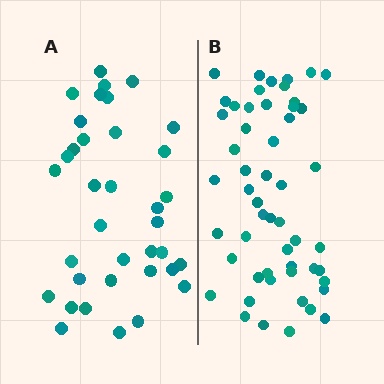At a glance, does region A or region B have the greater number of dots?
Region B (the right region) has more dots.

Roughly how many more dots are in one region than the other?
Region B has approximately 15 more dots than region A.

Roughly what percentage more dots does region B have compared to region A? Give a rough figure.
About 45% more.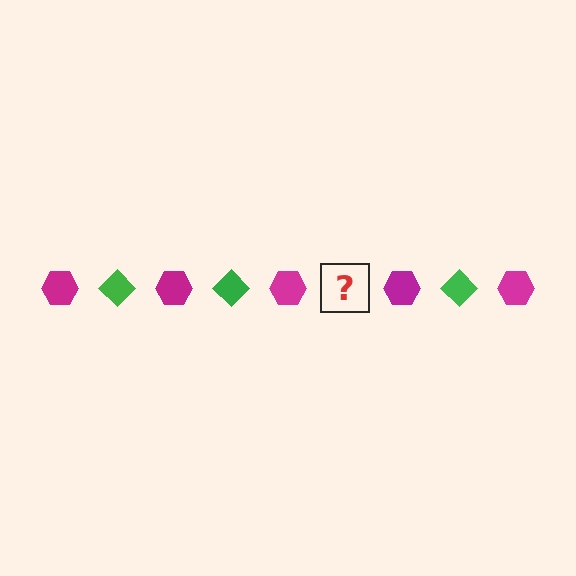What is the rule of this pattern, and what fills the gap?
The rule is that the pattern alternates between magenta hexagon and green diamond. The gap should be filled with a green diamond.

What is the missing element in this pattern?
The missing element is a green diamond.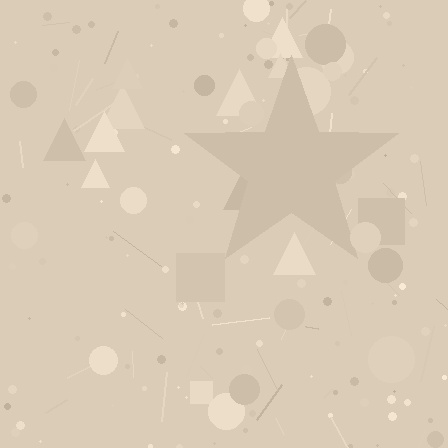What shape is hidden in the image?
A star is hidden in the image.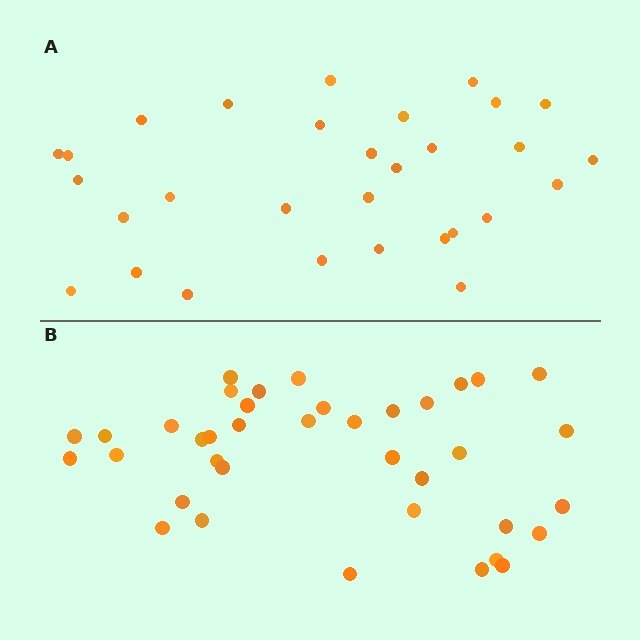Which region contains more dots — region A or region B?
Region B (the bottom region) has more dots.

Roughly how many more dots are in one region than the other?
Region B has roughly 8 or so more dots than region A.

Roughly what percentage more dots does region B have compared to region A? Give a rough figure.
About 25% more.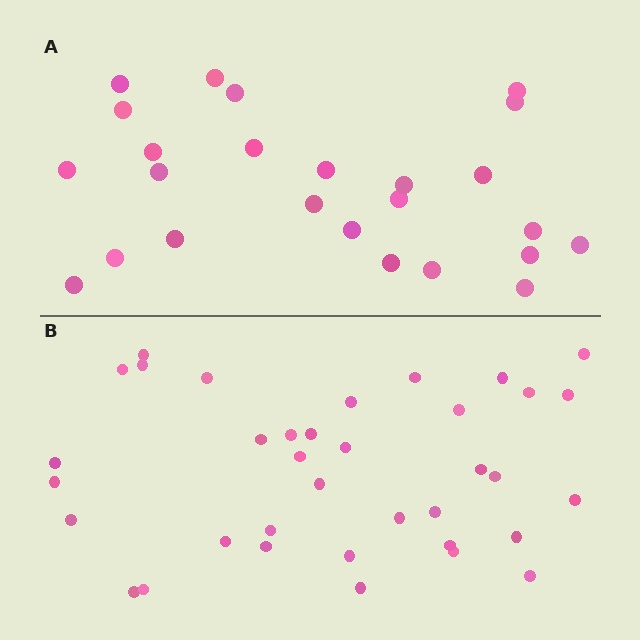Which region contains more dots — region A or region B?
Region B (the bottom region) has more dots.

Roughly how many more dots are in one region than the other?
Region B has roughly 12 or so more dots than region A.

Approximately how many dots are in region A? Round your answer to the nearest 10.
About 20 dots. (The exact count is 25, which rounds to 20.)